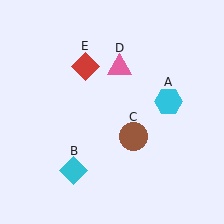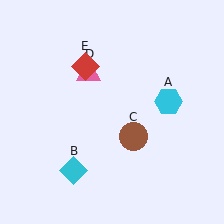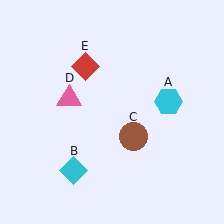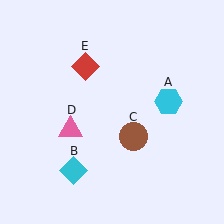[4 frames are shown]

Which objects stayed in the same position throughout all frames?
Cyan hexagon (object A) and cyan diamond (object B) and brown circle (object C) and red diamond (object E) remained stationary.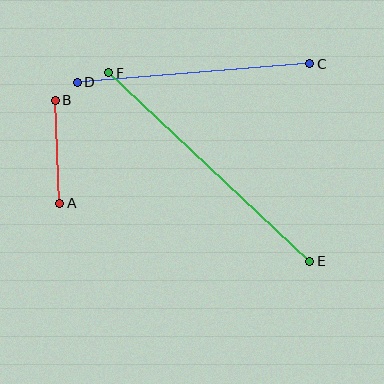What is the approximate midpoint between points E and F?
The midpoint is at approximately (209, 167) pixels.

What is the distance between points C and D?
The distance is approximately 233 pixels.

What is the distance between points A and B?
The distance is approximately 103 pixels.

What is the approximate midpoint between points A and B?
The midpoint is at approximately (57, 152) pixels.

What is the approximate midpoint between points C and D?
The midpoint is at approximately (194, 73) pixels.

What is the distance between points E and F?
The distance is approximately 276 pixels.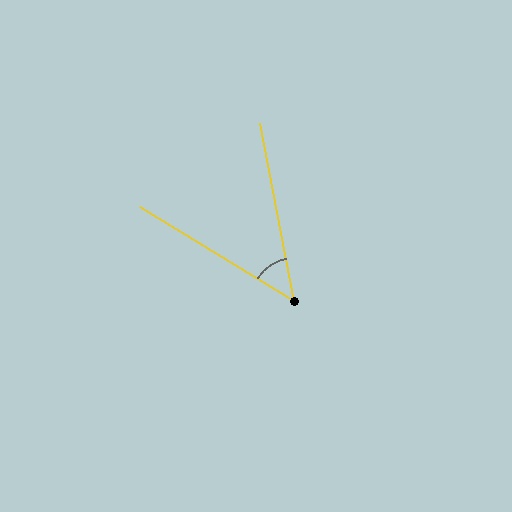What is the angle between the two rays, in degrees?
Approximately 48 degrees.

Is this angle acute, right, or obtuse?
It is acute.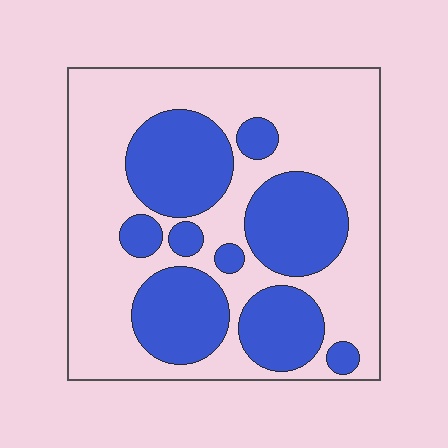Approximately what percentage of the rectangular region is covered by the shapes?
Approximately 40%.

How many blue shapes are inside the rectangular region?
9.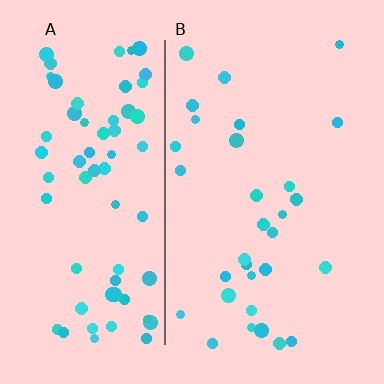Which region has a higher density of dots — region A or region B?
A (the left).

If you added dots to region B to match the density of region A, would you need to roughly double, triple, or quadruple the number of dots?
Approximately double.